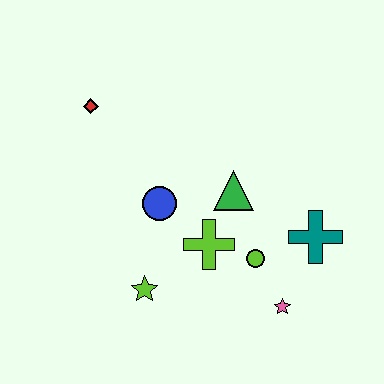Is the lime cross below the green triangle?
Yes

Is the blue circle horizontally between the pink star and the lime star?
Yes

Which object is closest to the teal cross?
The lime circle is closest to the teal cross.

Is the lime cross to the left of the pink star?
Yes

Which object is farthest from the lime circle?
The red diamond is farthest from the lime circle.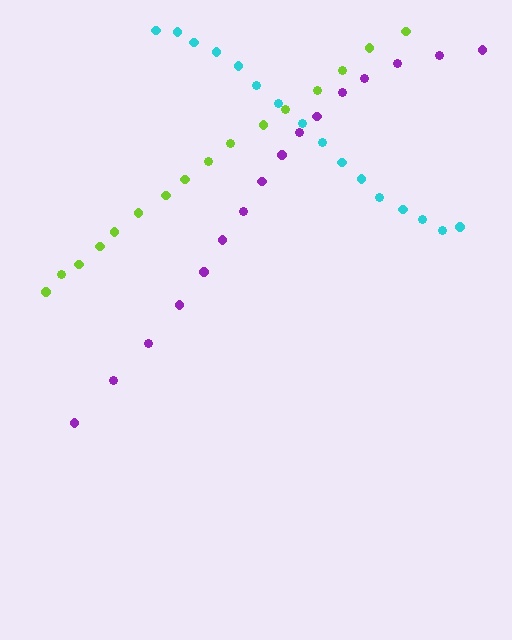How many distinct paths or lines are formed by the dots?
There are 3 distinct paths.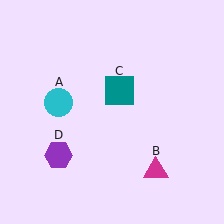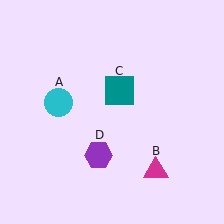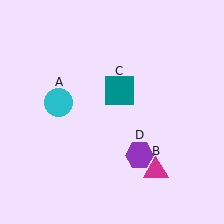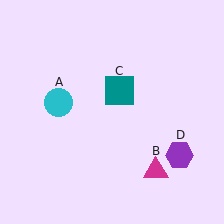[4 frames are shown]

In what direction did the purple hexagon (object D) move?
The purple hexagon (object D) moved right.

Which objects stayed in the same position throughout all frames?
Cyan circle (object A) and magenta triangle (object B) and teal square (object C) remained stationary.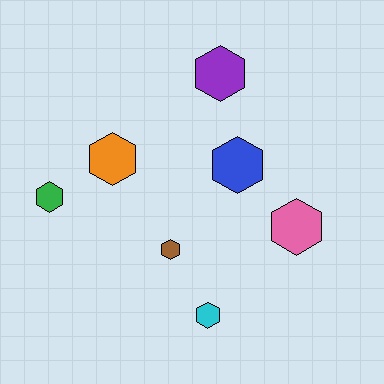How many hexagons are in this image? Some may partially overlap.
There are 7 hexagons.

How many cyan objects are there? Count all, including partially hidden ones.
There is 1 cyan object.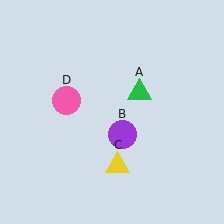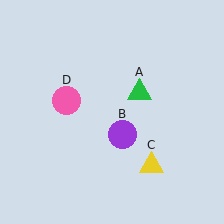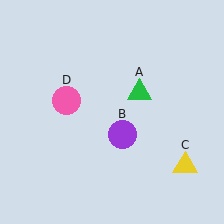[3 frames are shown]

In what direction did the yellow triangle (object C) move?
The yellow triangle (object C) moved right.